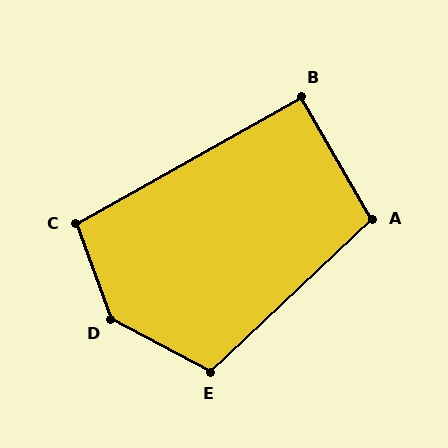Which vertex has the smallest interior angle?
B, at approximately 91 degrees.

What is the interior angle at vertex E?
Approximately 109 degrees (obtuse).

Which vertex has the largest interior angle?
D, at approximately 138 degrees.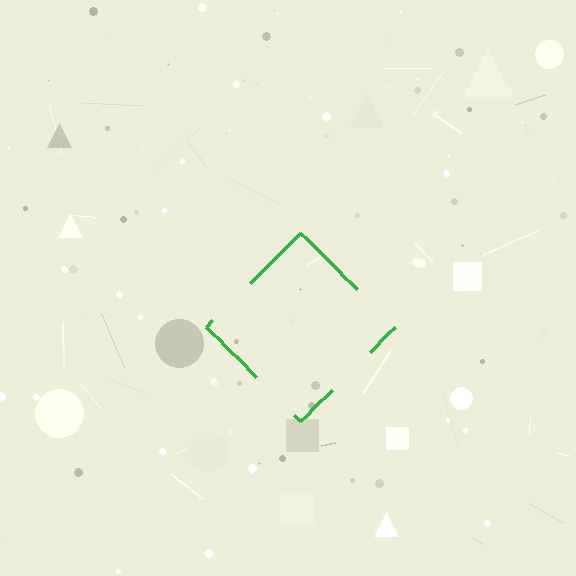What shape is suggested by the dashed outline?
The dashed outline suggests a diamond.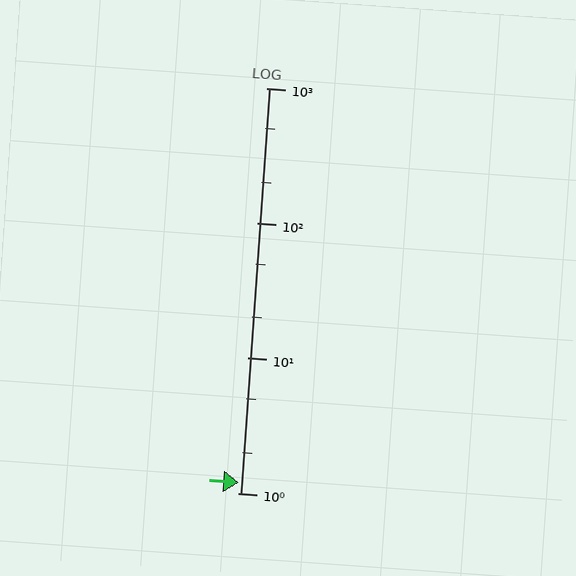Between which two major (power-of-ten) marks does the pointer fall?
The pointer is between 1 and 10.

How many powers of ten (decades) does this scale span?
The scale spans 3 decades, from 1 to 1000.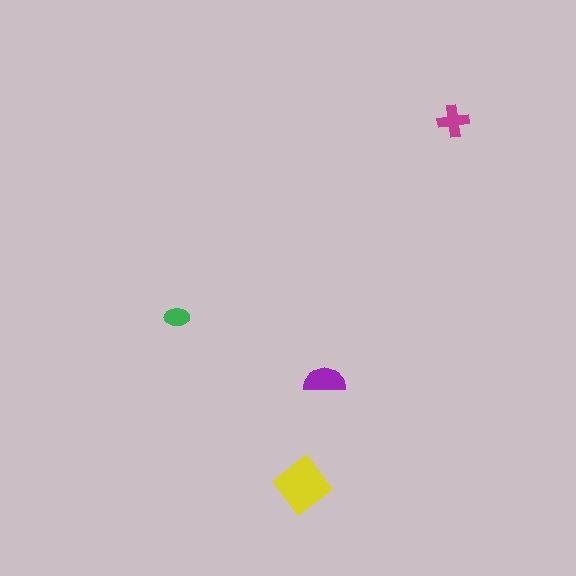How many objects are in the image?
There are 4 objects in the image.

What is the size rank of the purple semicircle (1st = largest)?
2nd.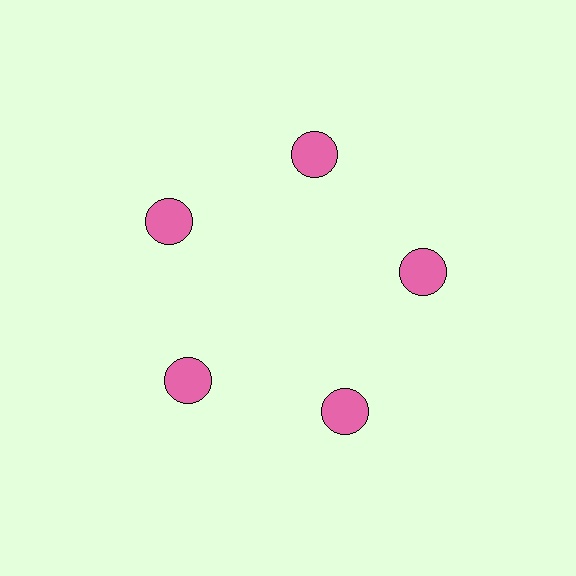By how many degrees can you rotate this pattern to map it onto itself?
The pattern maps onto itself every 72 degrees of rotation.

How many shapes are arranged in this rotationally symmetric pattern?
There are 5 shapes, arranged in 5 groups of 1.